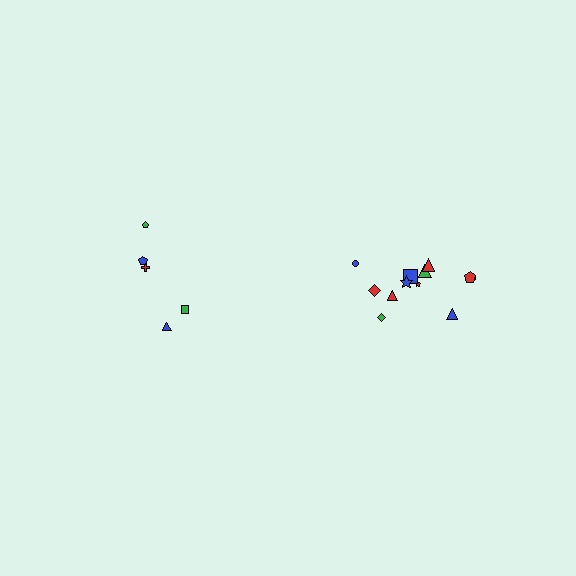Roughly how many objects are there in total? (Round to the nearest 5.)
Roughly 15 objects in total.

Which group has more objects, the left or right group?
The right group.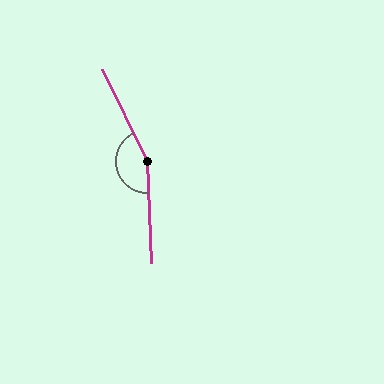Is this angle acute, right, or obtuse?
It is obtuse.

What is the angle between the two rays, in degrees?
Approximately 156 degrees.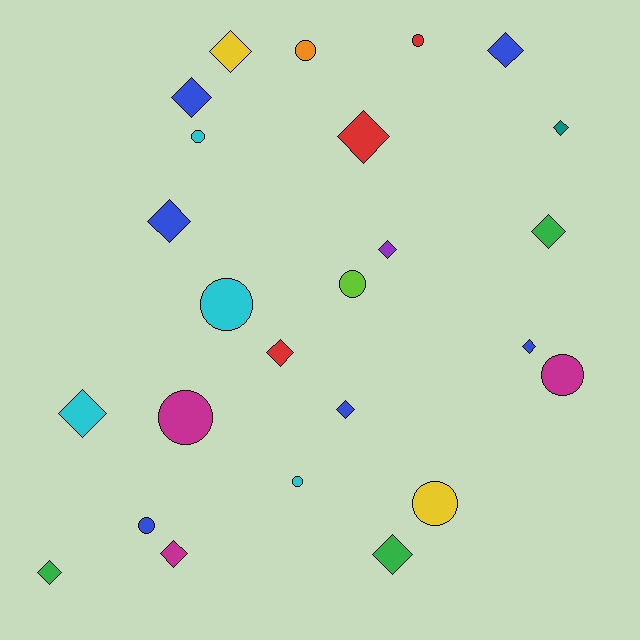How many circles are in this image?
There are 10 circles.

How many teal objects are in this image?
There is 1 teal object.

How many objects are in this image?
There are 25 objects.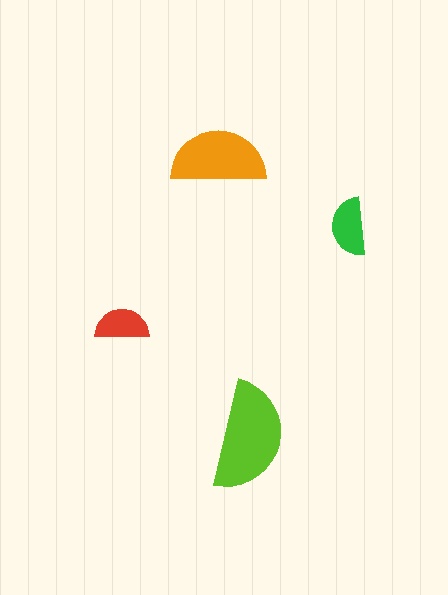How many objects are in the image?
There are 4 objects in the image.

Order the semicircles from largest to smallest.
the lime one, the orange one, the green one, the red one.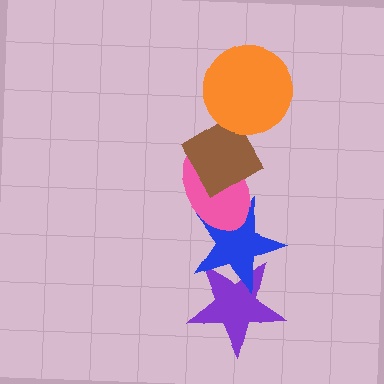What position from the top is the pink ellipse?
The pink ellipse is 3rd from the top.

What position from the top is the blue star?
The blue star is 4th from the top.